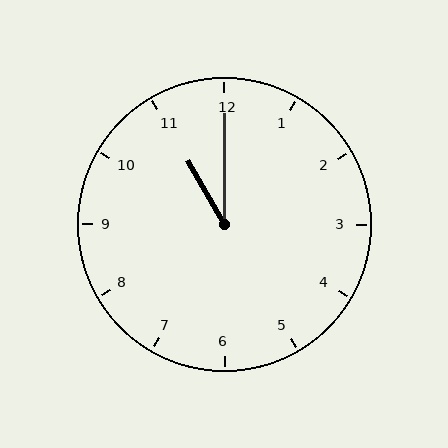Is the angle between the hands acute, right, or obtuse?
It is acute.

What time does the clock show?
11:00.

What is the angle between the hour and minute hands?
Approximately 30 degrees.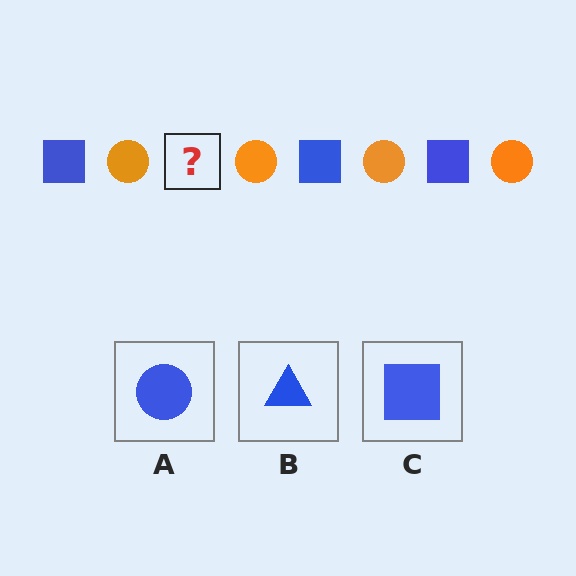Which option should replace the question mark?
Option C.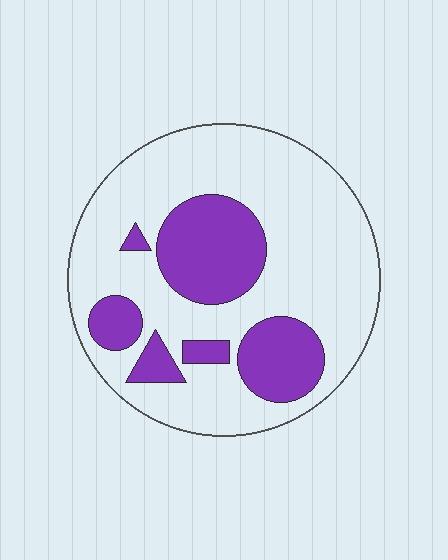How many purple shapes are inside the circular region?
6.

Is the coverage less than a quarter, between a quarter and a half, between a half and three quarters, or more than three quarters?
Between a quarter and a half.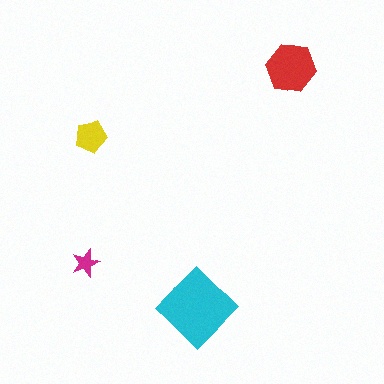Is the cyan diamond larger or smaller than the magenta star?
Larger.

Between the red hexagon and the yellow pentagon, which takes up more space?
The red hexagon.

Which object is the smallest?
The magenta star.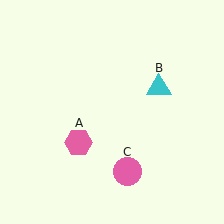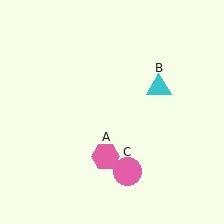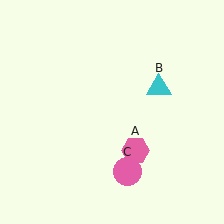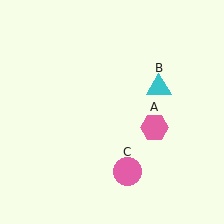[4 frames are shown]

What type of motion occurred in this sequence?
The pink hexagon (object A) rotated counterclockwise around the center of the scene.